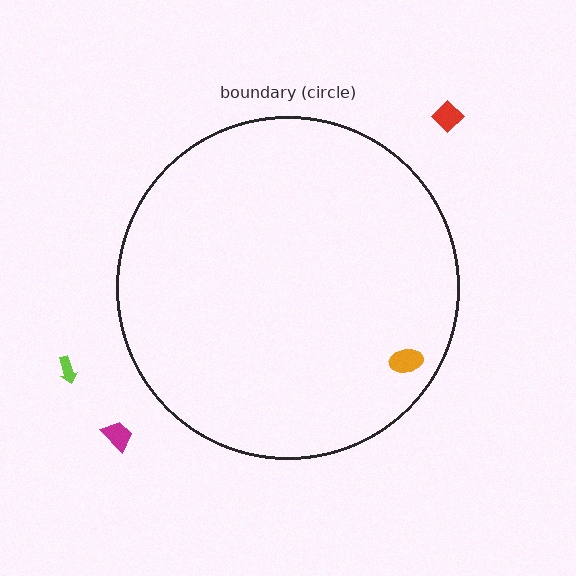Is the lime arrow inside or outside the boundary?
Outside.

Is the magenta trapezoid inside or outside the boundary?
Outside.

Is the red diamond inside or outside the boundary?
Outside.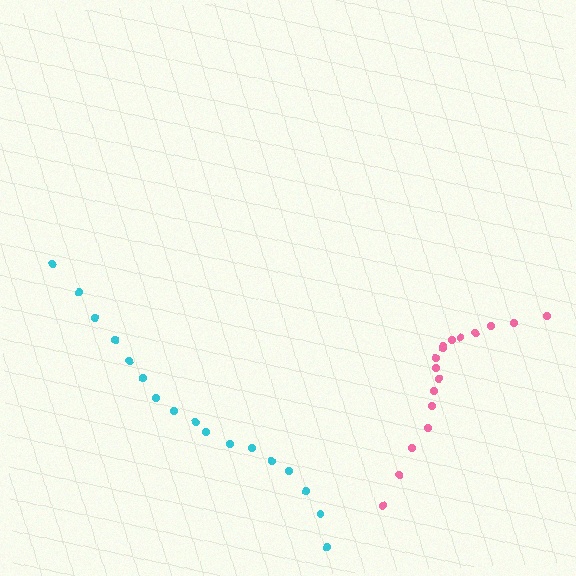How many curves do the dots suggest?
There are 2 distinct paths.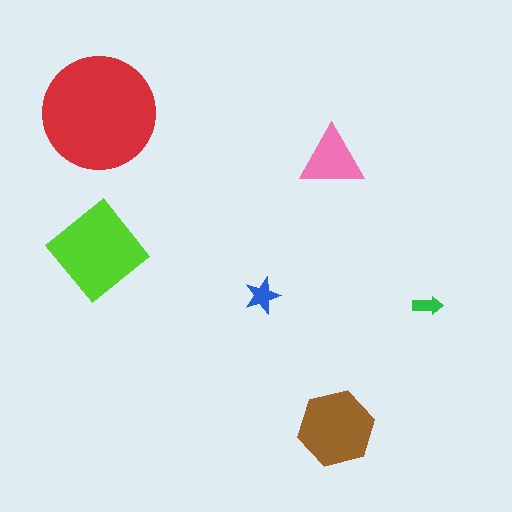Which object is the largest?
The red circle.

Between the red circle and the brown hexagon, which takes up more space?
The red circle.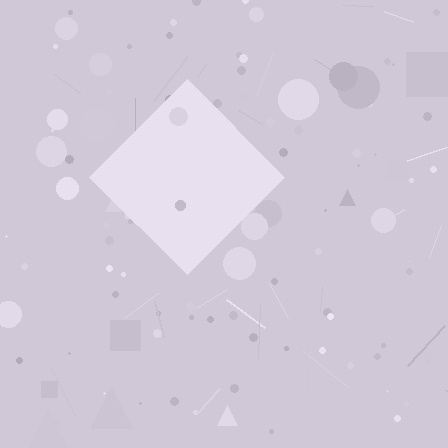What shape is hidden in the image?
A diamond is hidden in the image.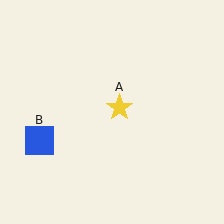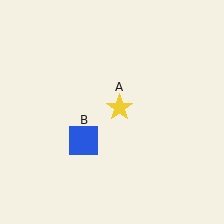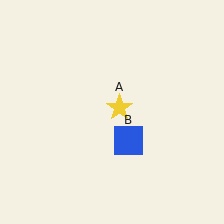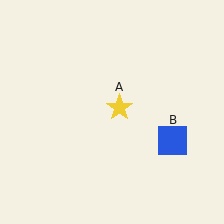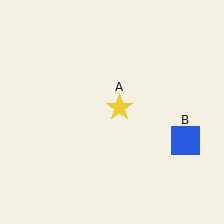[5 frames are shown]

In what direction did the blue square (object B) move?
The blue square (object B) moved right.